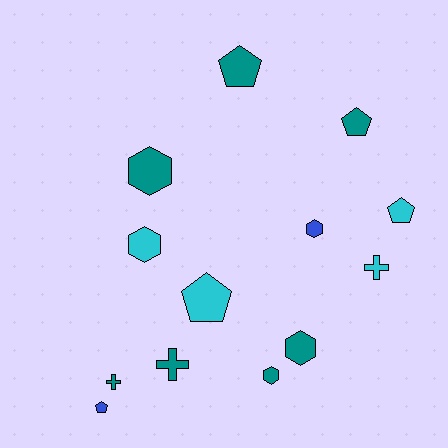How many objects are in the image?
There are 13 objects.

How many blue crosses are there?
There are no blue crosses.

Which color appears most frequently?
Teal, with 7 objects.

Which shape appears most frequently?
Hexagon, with 5 objects.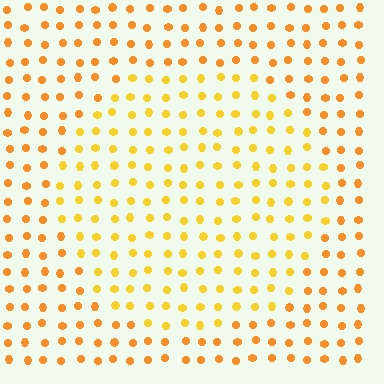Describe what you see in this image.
The image is filled with small orange elements in a uniform arrangement. A circle-shaped region is visible where the elements are tinted to a slightly different hue, forming a subtle color boundary.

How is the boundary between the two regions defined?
The boundary is defined purely by a slight shift in hue (about 20 degrees). Spacing, size, and orientation are identical on both sides.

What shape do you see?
I see a circle.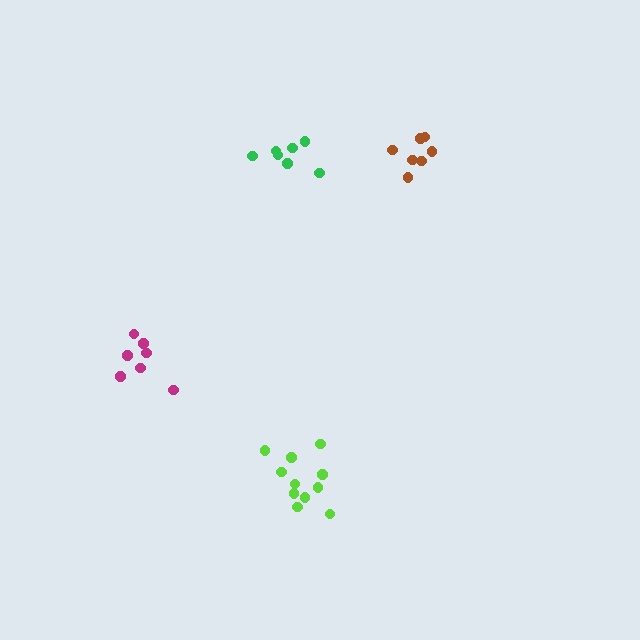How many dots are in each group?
Group 1: 11 dots, Group 2: 7 dots, Group 3: 7 dots, Group 4: 7 dots (32 total).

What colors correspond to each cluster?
The clusters are colored: lime, magenta, green, brown.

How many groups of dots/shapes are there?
There are 4 groups.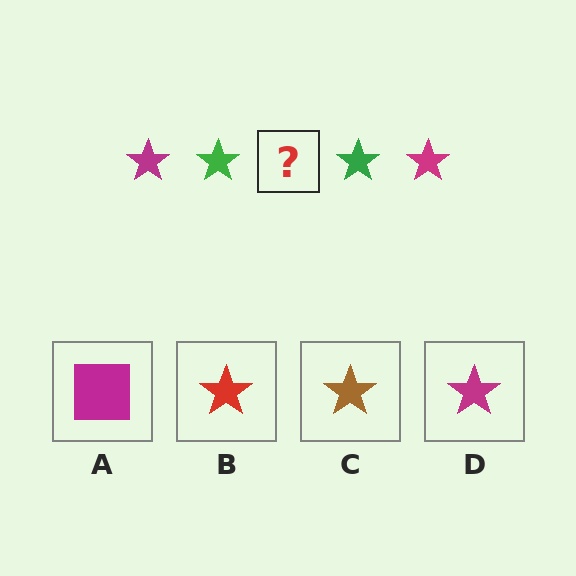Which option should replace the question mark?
Option D.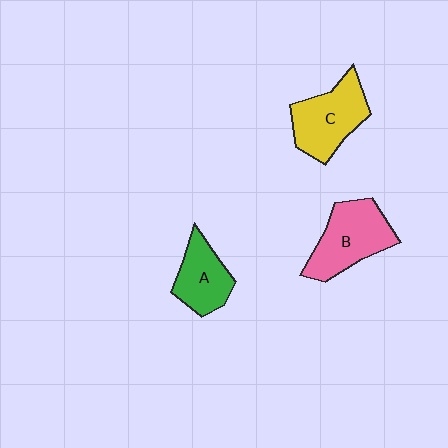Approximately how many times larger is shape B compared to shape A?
Approximately 1.4 times.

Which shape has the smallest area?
Shape A (green).